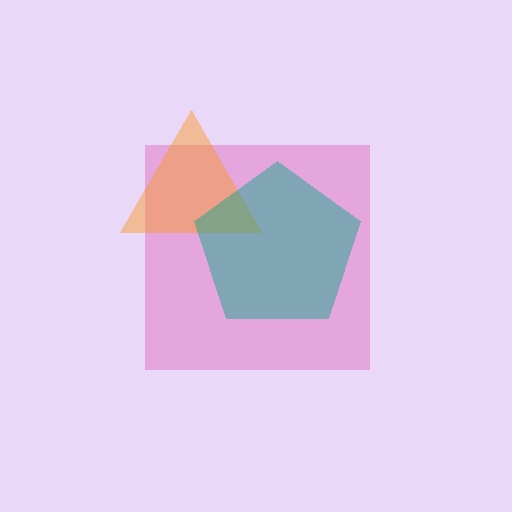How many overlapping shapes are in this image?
There are 3 overlapping shapes in the image.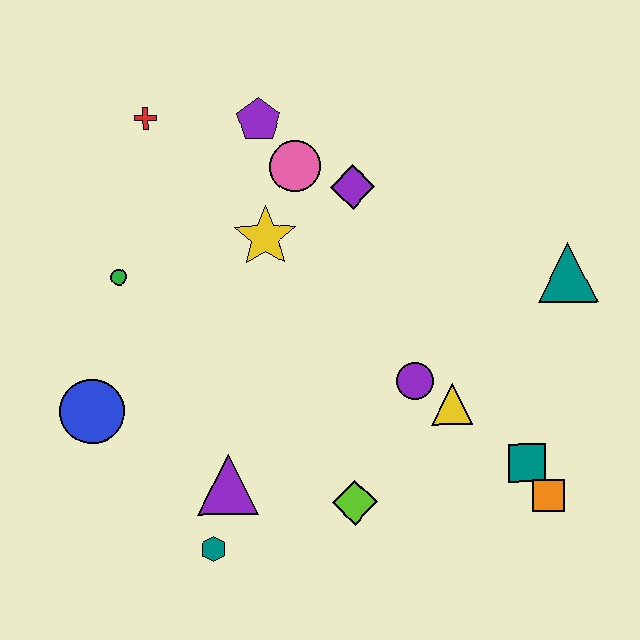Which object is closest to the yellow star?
The pink circle is closest to the yellow star.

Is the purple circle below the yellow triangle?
No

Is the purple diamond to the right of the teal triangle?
No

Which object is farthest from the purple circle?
The red cross is farthest from the purple circle.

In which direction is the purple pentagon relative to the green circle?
The purple pentagon is above the green circle.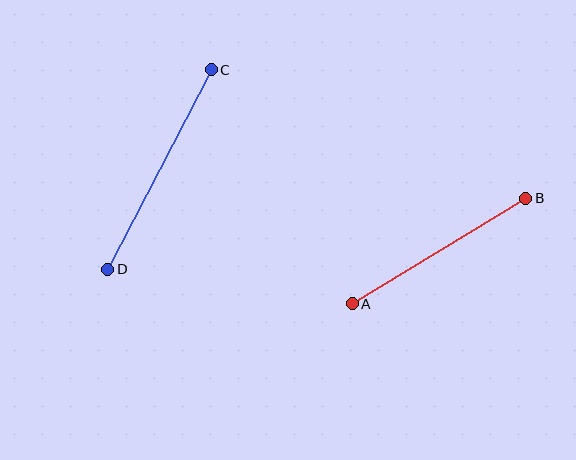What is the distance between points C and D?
The distance is approximately 225 pixels.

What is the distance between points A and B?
The distance is approximately 203 pixels.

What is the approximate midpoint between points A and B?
The midpoint is at approximately (439, 251) pixels.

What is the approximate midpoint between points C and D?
The midpoint is at approximately (160, 169) pixels.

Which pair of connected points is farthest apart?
Points C and D are farthest apart.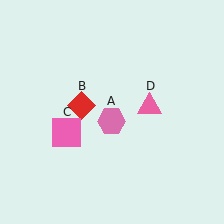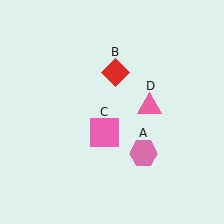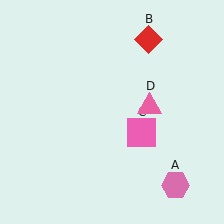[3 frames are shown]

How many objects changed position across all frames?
3 objects changed position: pink hexagon (object A), red diamond (object B), pink square (object C).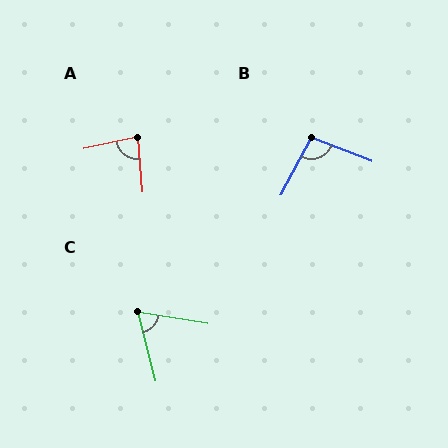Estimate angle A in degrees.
Approximately 83 degrees.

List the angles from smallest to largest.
C (66°), A (83°), B (97°).